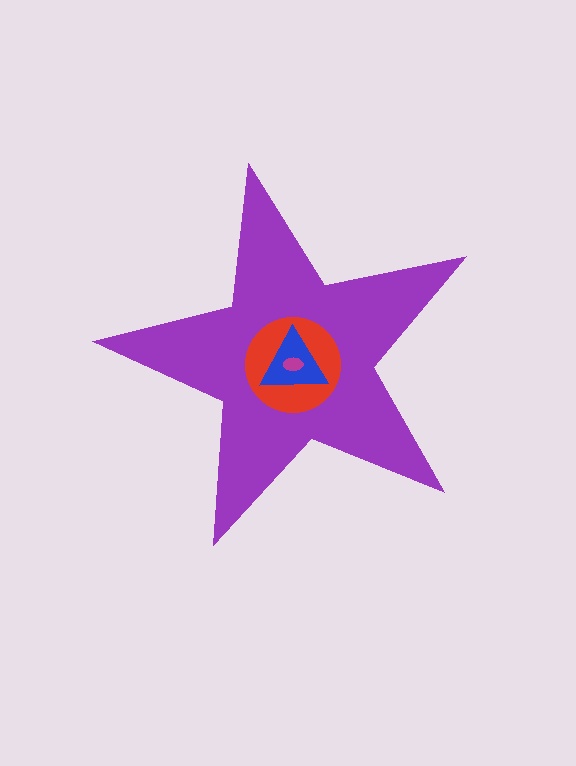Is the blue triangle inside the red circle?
Yes.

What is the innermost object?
The magenta ellipse.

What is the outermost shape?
The purple star.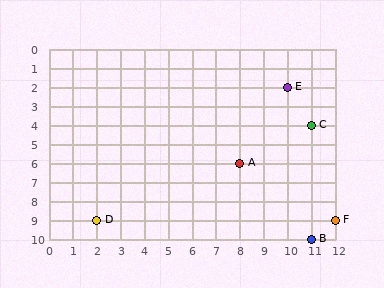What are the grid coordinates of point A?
Point A is at grid coordinates (8, 6).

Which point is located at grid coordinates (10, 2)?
Point E is at (10, 2).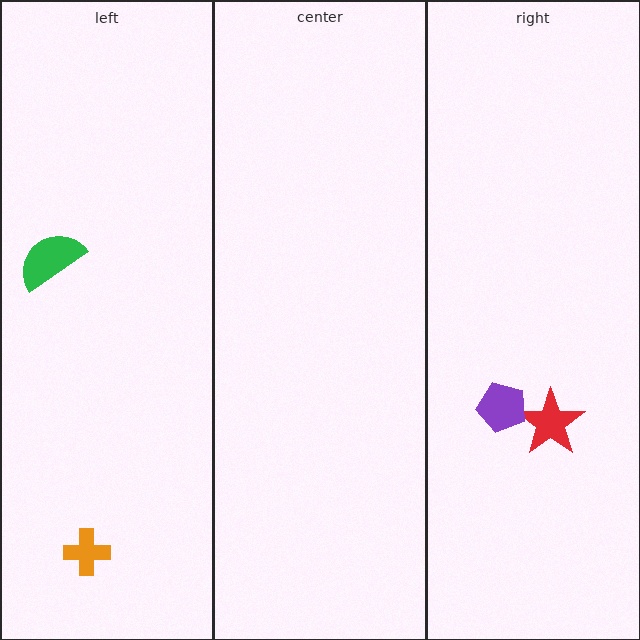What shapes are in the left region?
The green semicircle, the orange cross.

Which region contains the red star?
The right region.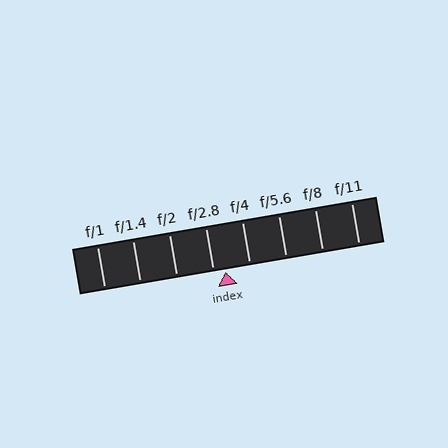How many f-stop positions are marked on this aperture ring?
There are 8 f-stop positions marked.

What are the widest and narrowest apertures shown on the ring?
The widest aperture shown is f/1 and the narrowest is f/11.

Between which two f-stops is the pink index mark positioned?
The index mark is between f/2.8 and f/4.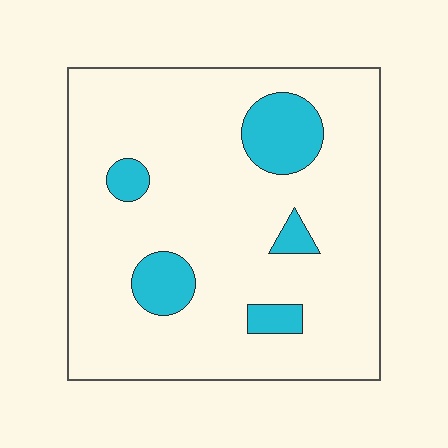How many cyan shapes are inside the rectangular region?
5.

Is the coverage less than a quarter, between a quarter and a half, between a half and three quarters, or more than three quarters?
Less than a quarter.